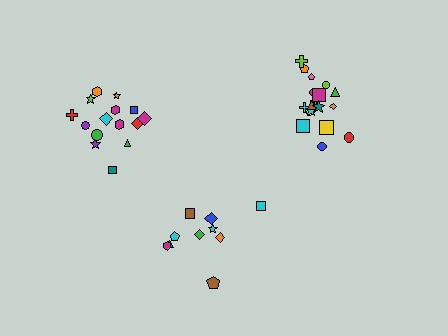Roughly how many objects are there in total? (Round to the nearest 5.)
Roughly 45 objects in total.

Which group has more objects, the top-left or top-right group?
The top-right group.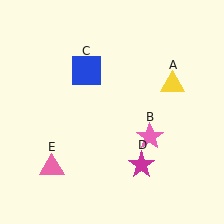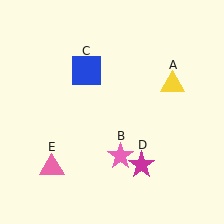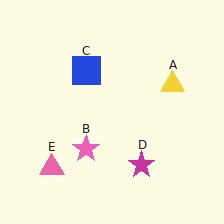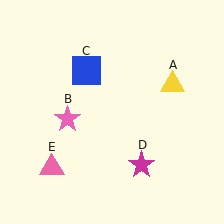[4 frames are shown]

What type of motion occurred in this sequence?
The pink star (object B) rotated clockwise around the center of the scene.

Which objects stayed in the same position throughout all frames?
Yellow triangle (object A) and blue square (object C) and magenta star (object D) and pink triangle (object E) remained stationary.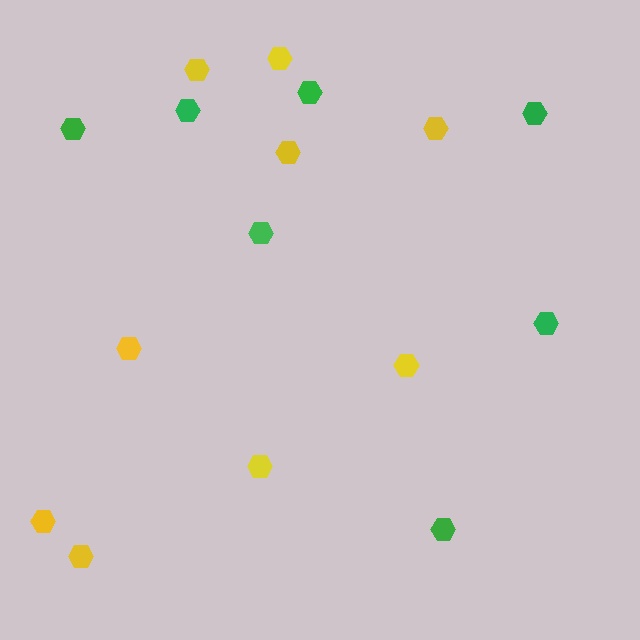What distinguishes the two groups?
There are 2 groups: one group of yellow hexagons (9) and one group of green hexagons (7).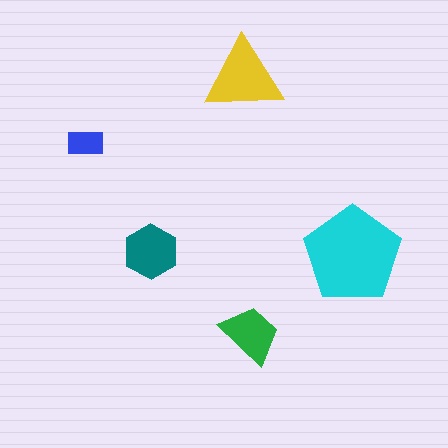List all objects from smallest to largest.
The blue rectangle, the green trapezoid, the teal hexagon, the yellow triangle, the cyan pentagon.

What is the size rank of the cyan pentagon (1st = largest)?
1st.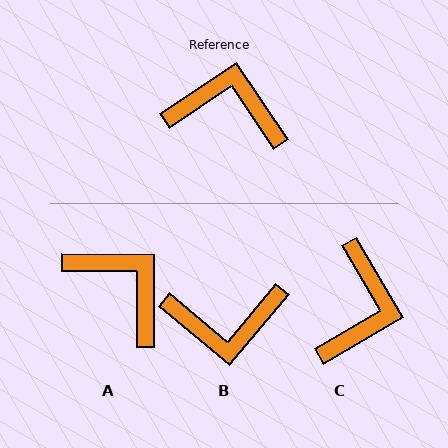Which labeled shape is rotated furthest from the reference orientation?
B, about 164 degrees away.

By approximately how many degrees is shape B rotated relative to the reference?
Approximately 164 degrees clockwise.